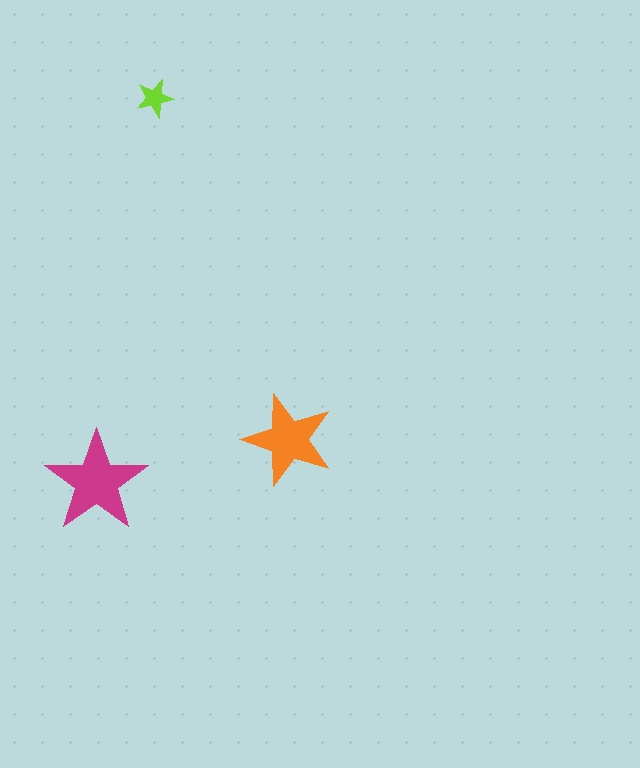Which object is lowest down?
The magenta star is bottommost.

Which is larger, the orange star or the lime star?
The orange one.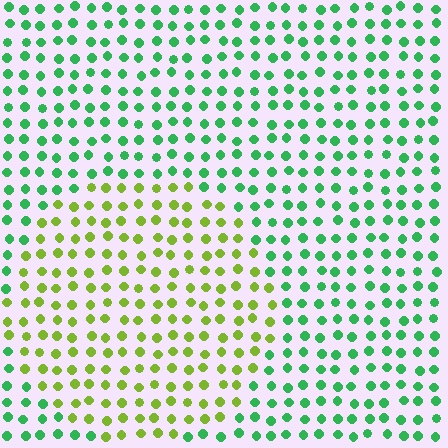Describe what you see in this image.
The image is filled with small green elements in a uniform arrangement. A circle-shaped region is visible where the elements are tinted to a slightly different hue, forming a subtle color boundary.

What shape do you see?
I see a circle.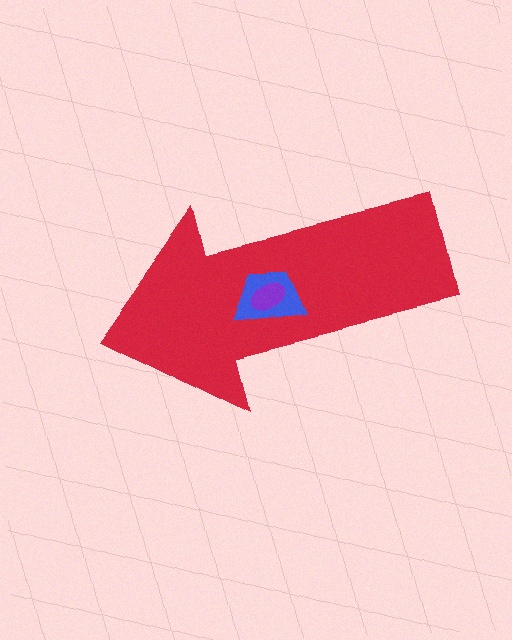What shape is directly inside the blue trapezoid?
The purple ellipse.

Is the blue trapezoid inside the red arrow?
Yes.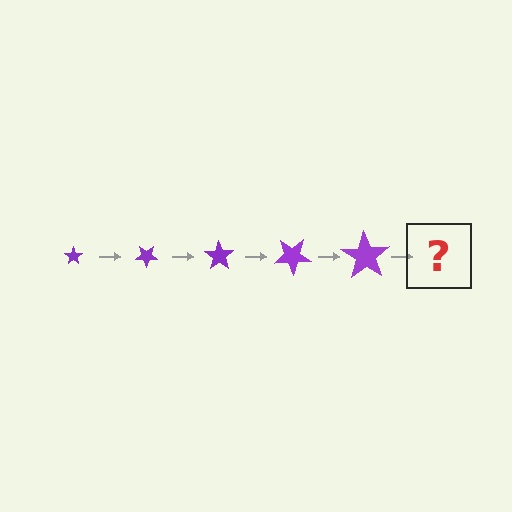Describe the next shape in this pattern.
It should be a star, larger than the previous one and rotated 175 degrees from the start.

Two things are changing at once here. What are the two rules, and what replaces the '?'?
The two rules are that the star grows larger each step and it rotates 35 degrees each step. The '?' should be a star, larger than the previous one and rotated 175 degrees from the start.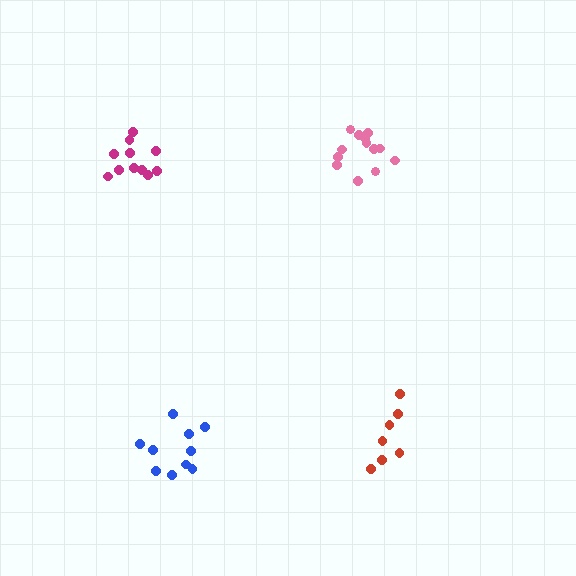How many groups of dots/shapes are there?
There are 4 groups.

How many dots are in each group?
Group 1: 11 dots, Group 2: 10 dots, Group 3: 7 dots, Group 4: 13 dots (41 total).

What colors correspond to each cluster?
The clusters are colored: magenta, blue, red, pink.